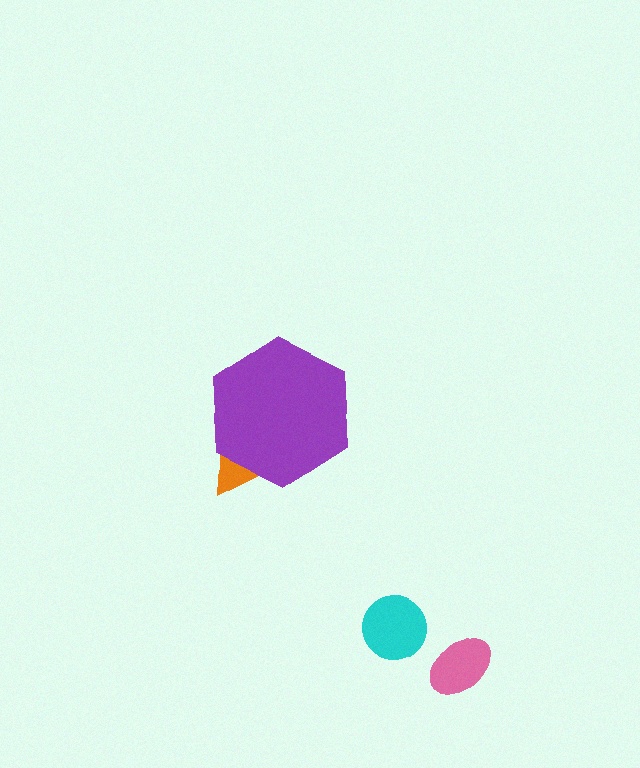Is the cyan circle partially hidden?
No, the cyan circle is fully visible.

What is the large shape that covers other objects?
A purple hexagon.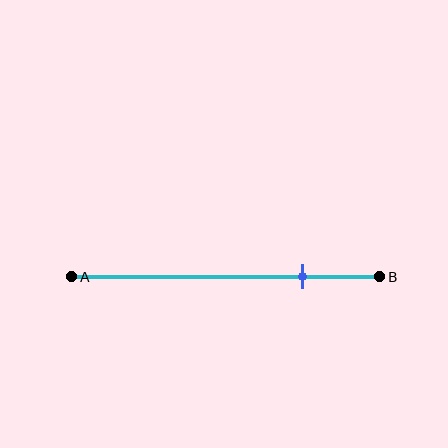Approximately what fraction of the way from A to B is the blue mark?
The blue mark is approximately 75% of the way from A to B.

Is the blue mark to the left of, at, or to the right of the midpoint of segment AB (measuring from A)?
The blue mark is to the right of the midpoint of segment AB.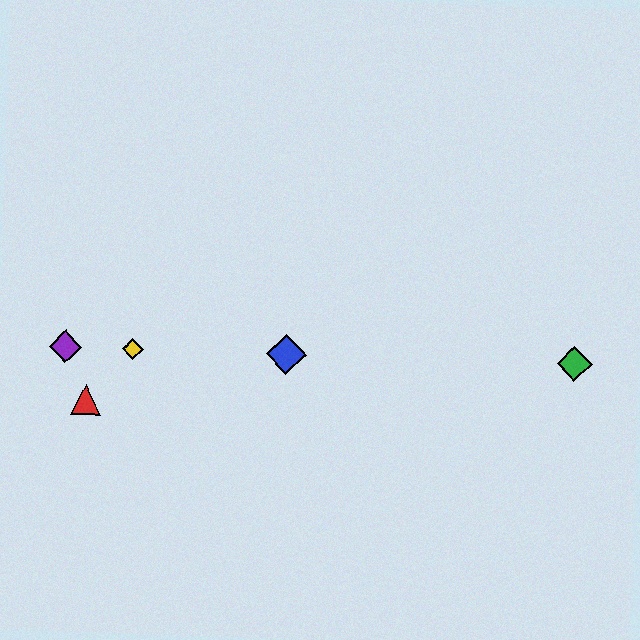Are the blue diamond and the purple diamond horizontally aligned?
Yes, both are at y≈354.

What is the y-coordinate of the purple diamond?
The purple diamond is at y≈346.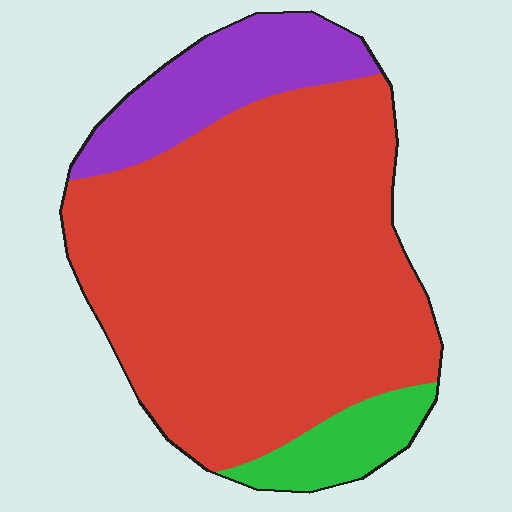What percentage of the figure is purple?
Purple takes up about one sixth (1/6) of the figure.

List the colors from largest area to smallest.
From largest to smallest: red, purple, green.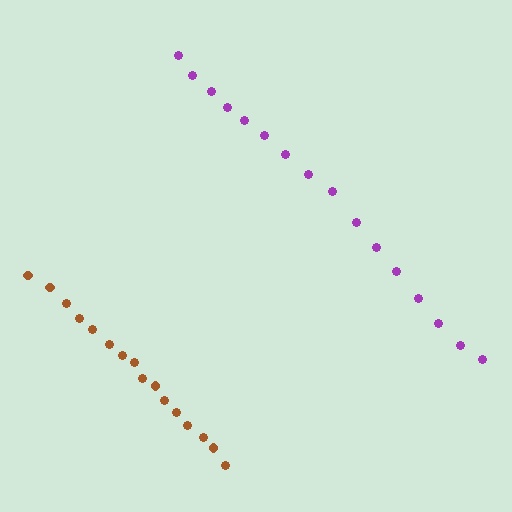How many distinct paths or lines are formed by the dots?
There are 2 distinct paths.